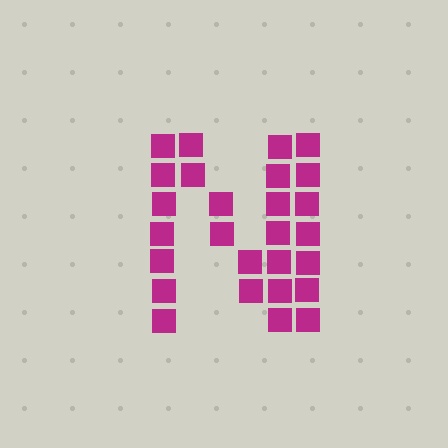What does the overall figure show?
The overall figure shows the letter N.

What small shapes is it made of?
It is made of small squares.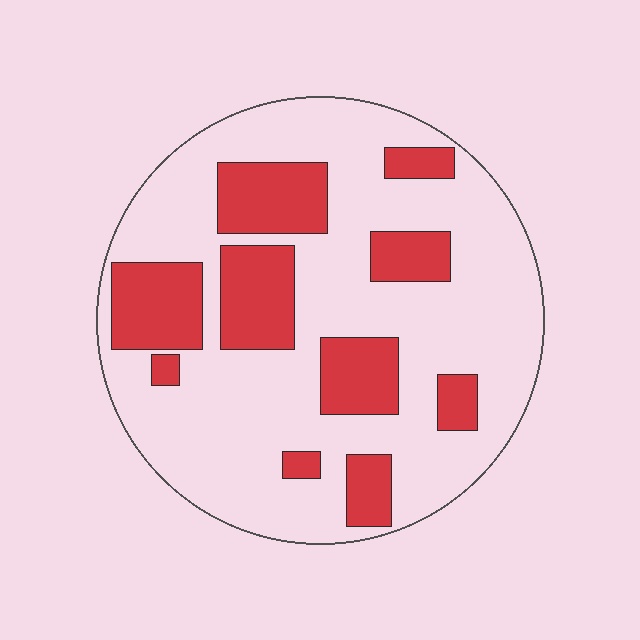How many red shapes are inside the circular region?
10.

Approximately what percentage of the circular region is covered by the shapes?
Approximately 30%.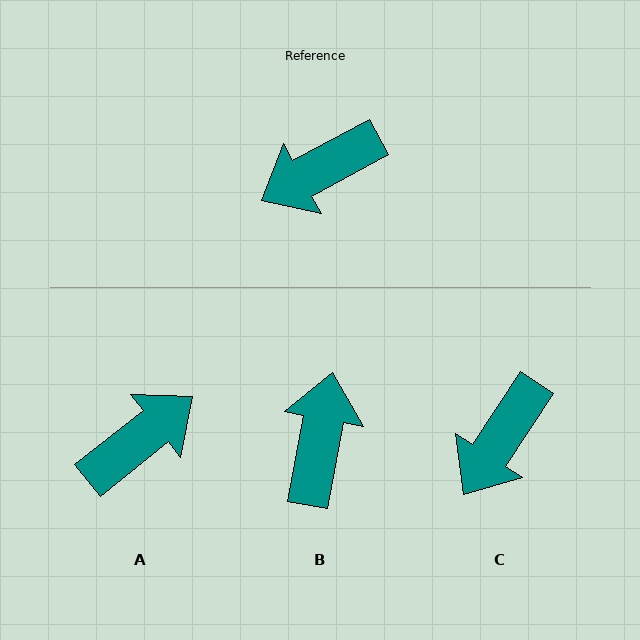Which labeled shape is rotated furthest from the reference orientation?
A, about 170 degrees away.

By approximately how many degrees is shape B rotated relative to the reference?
Approximately 129 degrees clockwise.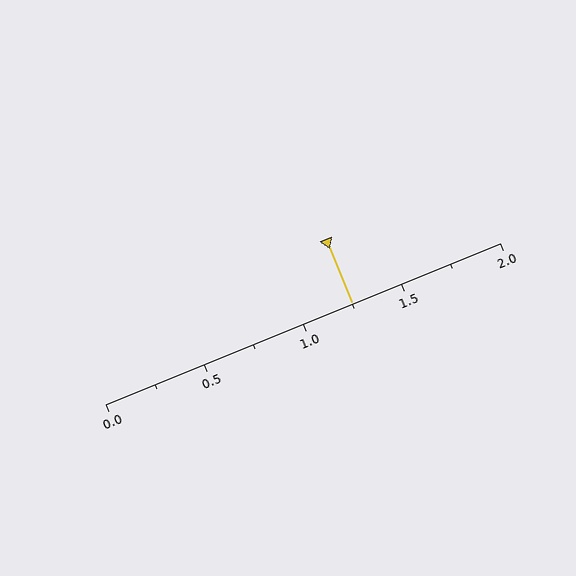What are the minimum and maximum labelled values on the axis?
The axis runs from 0.0 to 2.0.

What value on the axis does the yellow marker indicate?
The marker indicates approximately 1.25.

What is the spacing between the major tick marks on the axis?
The major ticks are spaced 0.5 apart.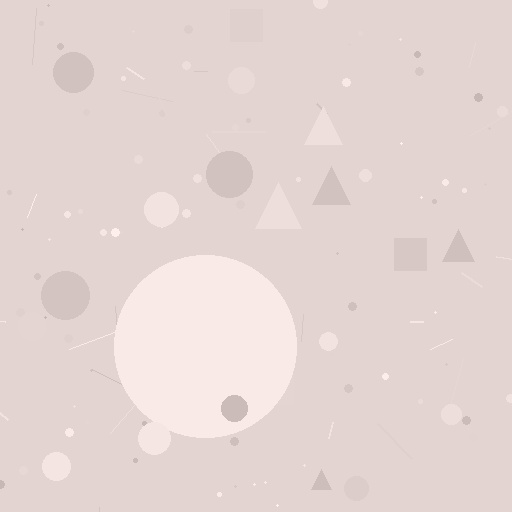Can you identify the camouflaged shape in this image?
The camouflaged shape is a circle.